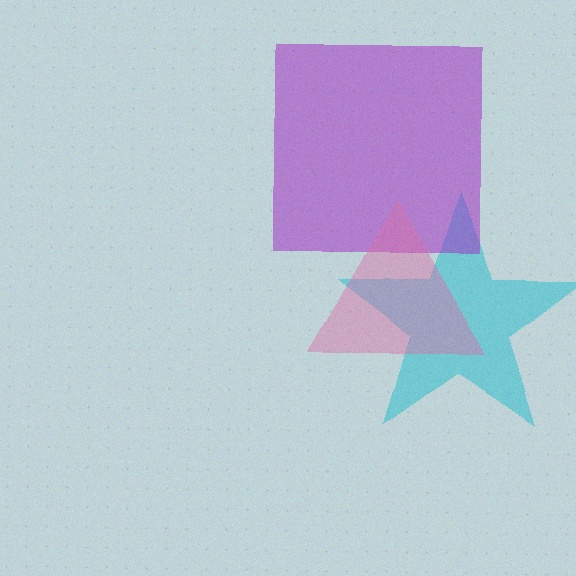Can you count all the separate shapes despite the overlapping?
Yes, there are 3 separate shapes.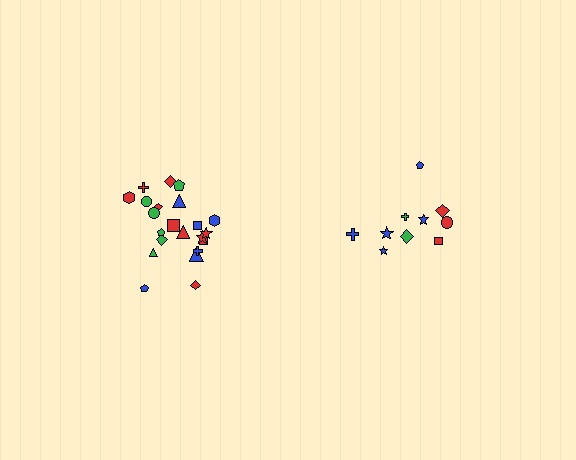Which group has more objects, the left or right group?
The left group.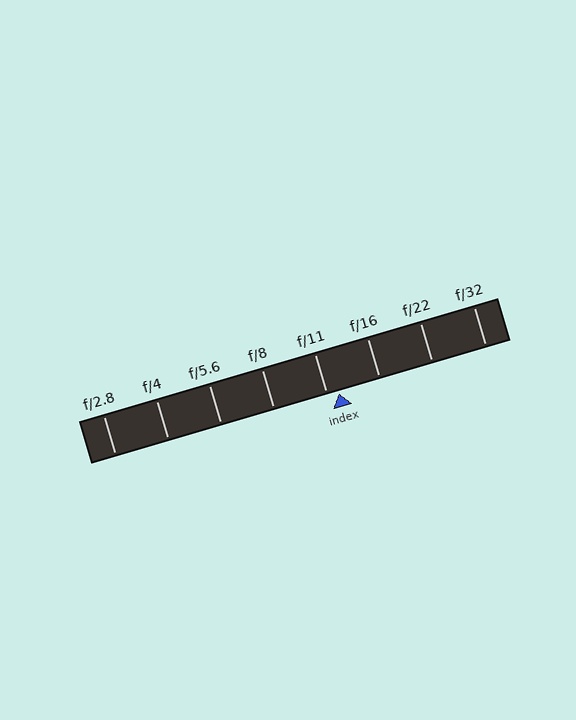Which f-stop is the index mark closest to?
The index mark is closest to f/11.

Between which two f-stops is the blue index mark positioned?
The index mark is between f/11 and f/16.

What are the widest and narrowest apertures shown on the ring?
The widest aperture shown is f/2.8 and the narrowest is f/32.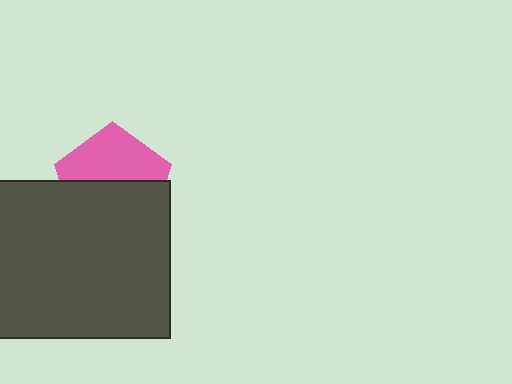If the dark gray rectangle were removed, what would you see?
You would see the complete pink pentagon.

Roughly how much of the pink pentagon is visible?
About half of it is visible (roughly 46%).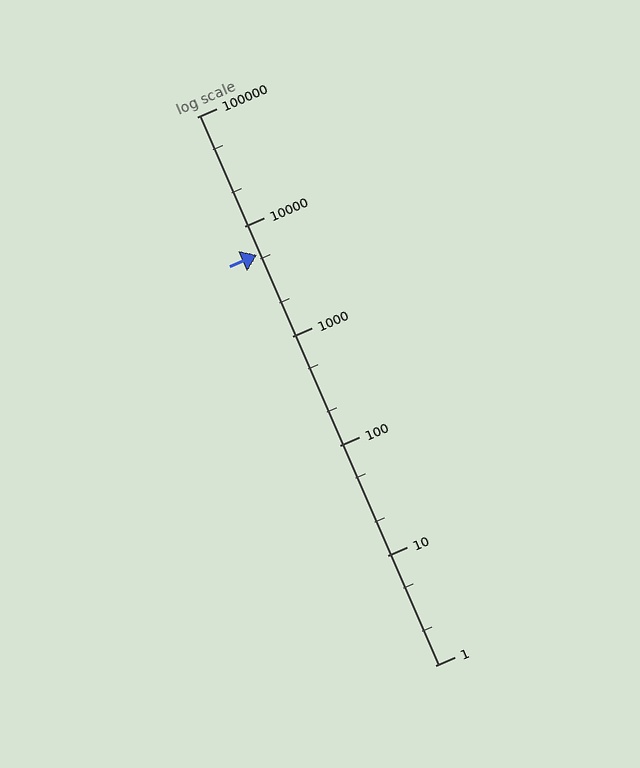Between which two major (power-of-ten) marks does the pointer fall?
The pointer is between 1000 and 10000.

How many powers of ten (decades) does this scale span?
The scale spans 5 decades, from 1 to 100000.